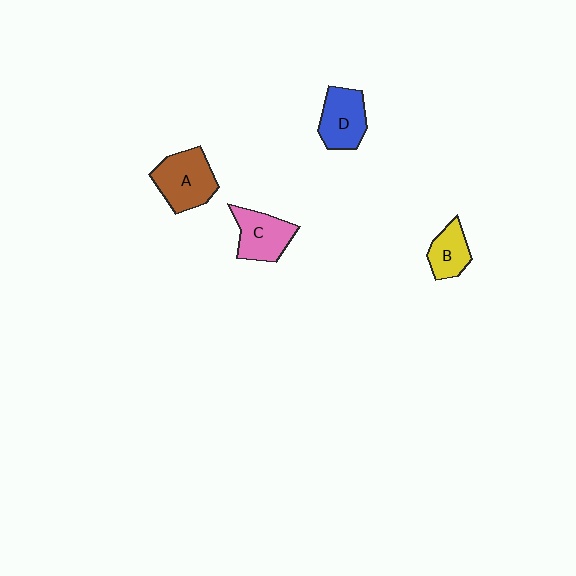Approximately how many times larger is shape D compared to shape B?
Approximately 1.4 times.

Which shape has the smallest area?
Shape B (yellow).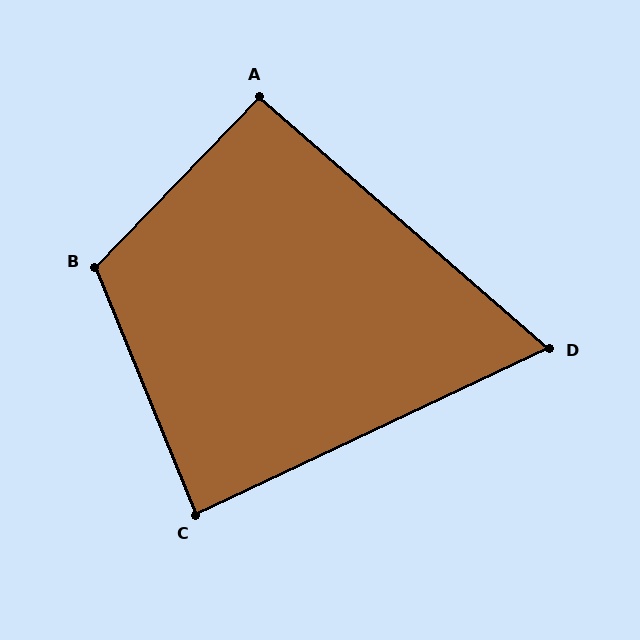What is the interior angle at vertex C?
Approximately 87 degrees (approximately right).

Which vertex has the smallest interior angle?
D, at approximately 66 degrees.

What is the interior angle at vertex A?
Approximately 93 degrees (approximately right).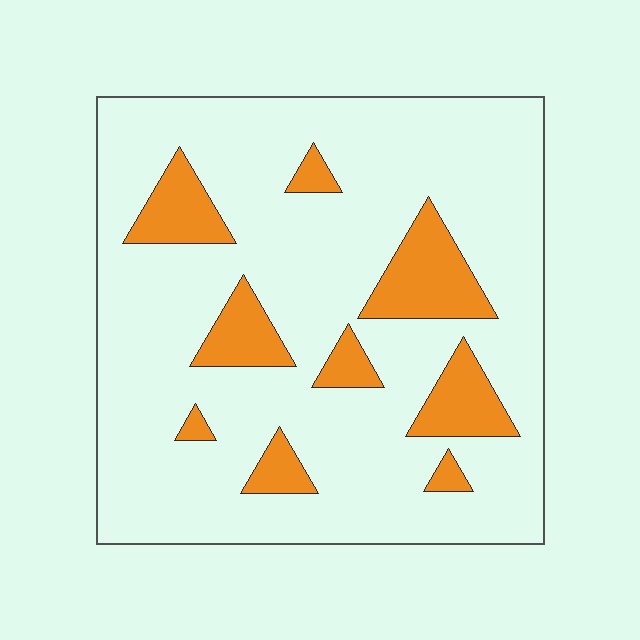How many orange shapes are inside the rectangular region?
9.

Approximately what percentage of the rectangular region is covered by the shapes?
Approximately 15%.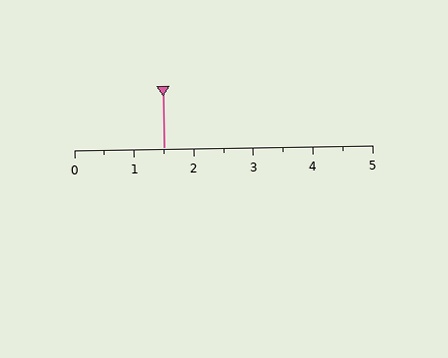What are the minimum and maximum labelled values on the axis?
The axis runs from 0 to 5.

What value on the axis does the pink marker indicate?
The marker indicates approximately 1.5.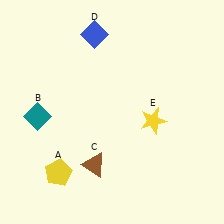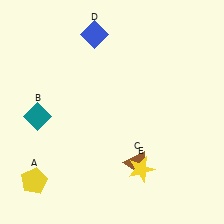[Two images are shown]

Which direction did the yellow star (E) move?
The yellow star (E) moved down.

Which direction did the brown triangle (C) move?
The brown triangle (C) moved right.